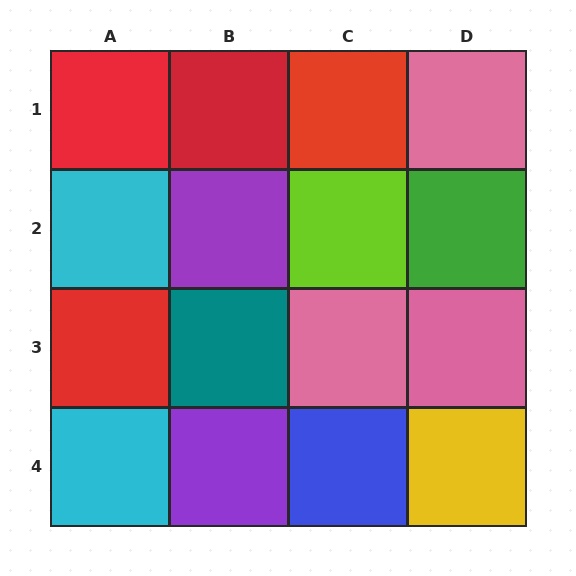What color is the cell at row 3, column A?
Red.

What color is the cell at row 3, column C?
Pink.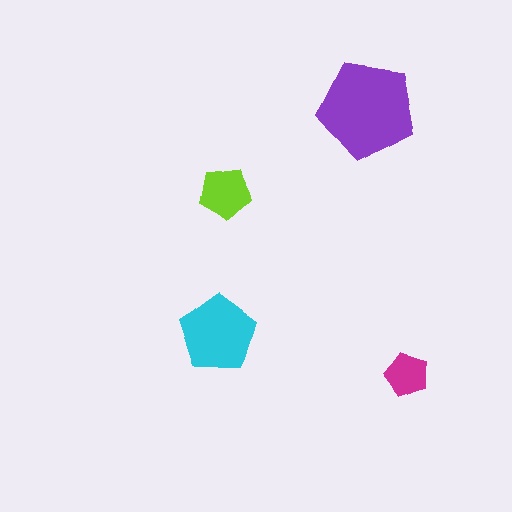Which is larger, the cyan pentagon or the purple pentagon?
The purple one.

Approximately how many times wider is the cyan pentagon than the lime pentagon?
About 1.5 times wider.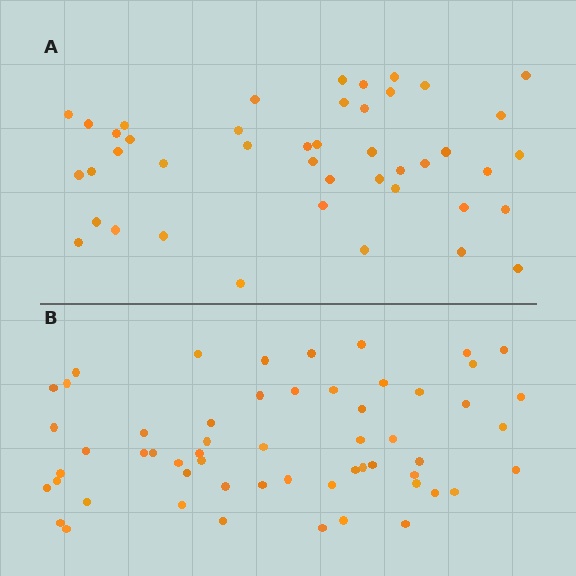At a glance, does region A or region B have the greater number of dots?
Region B (the bottom region) has more dots.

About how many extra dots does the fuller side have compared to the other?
Region B has approximately 15 more dots than region A.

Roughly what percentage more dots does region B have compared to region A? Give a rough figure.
About 30% more.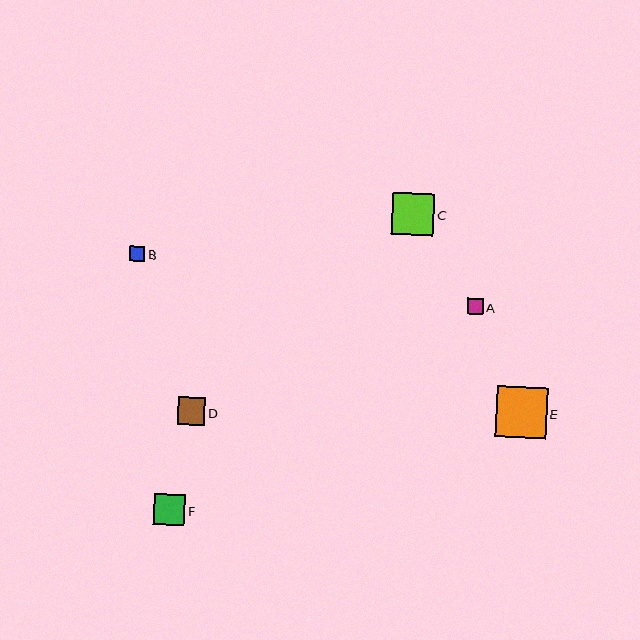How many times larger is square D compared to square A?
Square D is approximately 1.7 times the size of square A.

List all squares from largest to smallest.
From largest to smallest: E, C, F, D, A, B.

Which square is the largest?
Square E is the largest with a size of approximately 51 pixels.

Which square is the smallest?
Square B is the smallest with a size of approximately 15 pixels.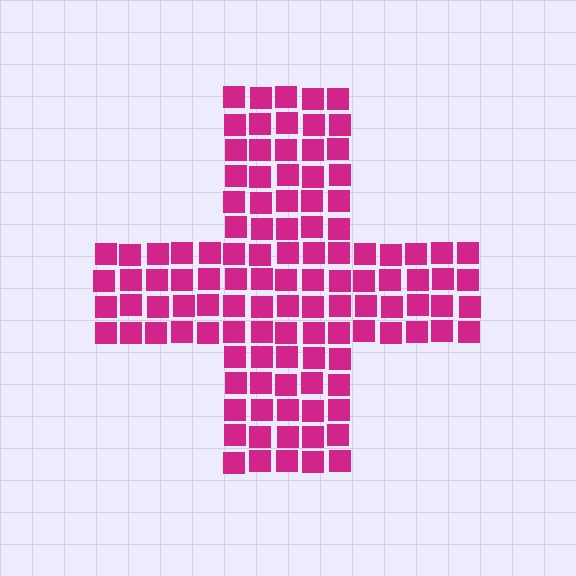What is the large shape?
The large shape is a cross.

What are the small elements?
The small elements are squares.